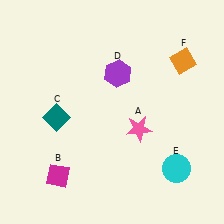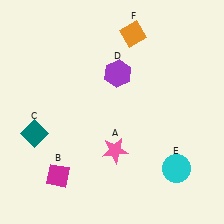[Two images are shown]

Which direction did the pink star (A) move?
The pink star (A) moved left.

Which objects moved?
The objects that moved are: the pink star (A), the teal diamond (C), the orange diamond (F).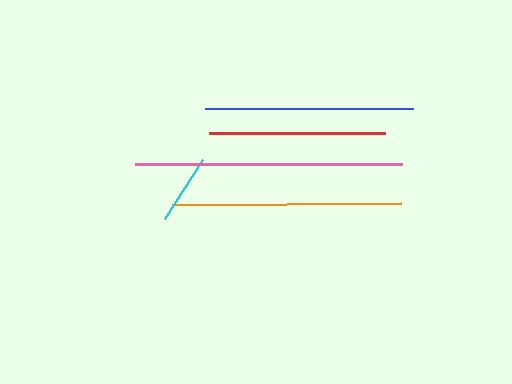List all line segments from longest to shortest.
From longest to shortest: pink, orange, blue, red, cyan.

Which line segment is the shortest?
The cyan line is the shortest at approximately 71 pixels.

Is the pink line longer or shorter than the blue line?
The pink line is longer than the blue line.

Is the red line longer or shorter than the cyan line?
The red line is longer than the cyan line.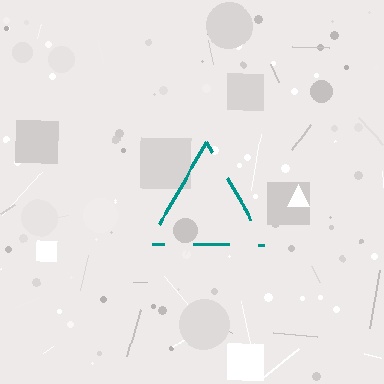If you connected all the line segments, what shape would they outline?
They would outline a triangle.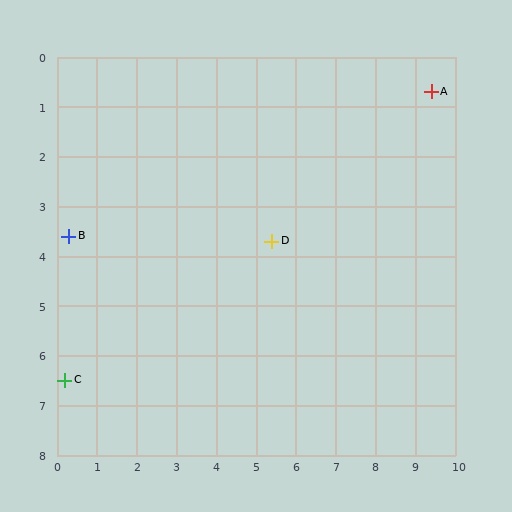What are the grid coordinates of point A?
Point A is at approximately (9.4, 0.7).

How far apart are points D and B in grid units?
Points D and B are about 5.1 grid units apart.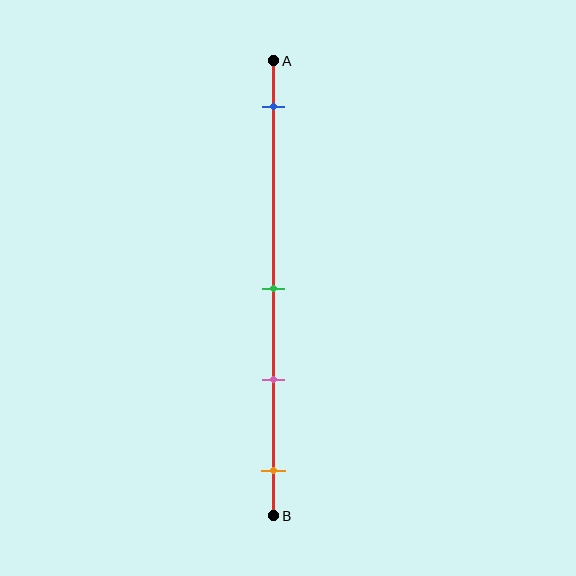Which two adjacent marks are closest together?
The green and pink marks are the closest adjacent pair.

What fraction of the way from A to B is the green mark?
The green mark is approximately 50% (0.5) of the way from A to B.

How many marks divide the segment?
There are 4 marks dividing the segment.